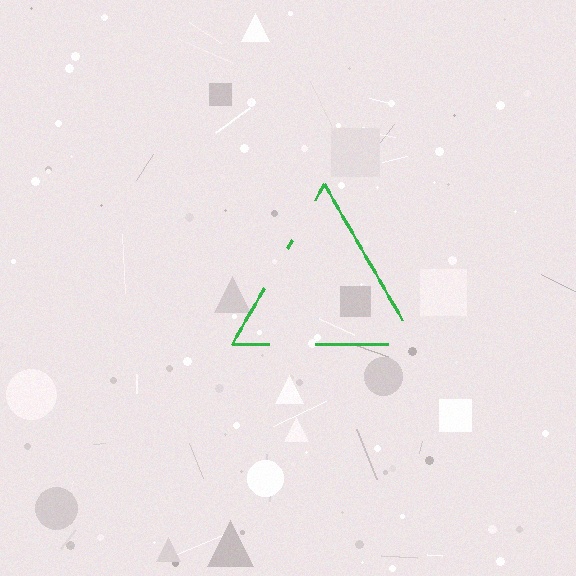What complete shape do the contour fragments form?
The contour fragments form a triangle.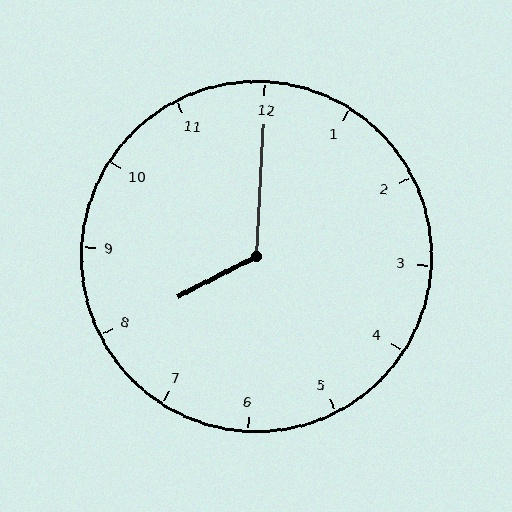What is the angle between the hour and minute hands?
Approximately 120 degrees.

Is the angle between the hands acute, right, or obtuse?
It is obtuse.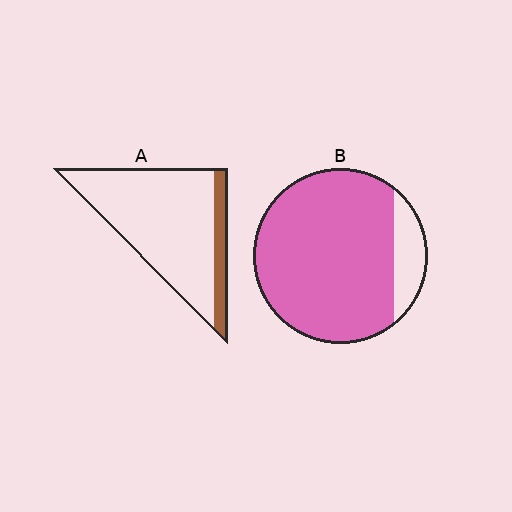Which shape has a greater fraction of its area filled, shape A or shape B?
Shape B.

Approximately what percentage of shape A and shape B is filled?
A is approximately 15% and B is approximately 85%.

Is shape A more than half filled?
No.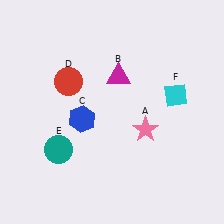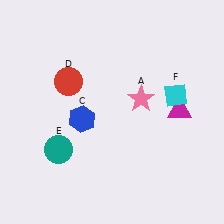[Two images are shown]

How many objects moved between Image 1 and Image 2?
2 objects moved between the two images.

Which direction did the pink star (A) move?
The pink star (A) moved up.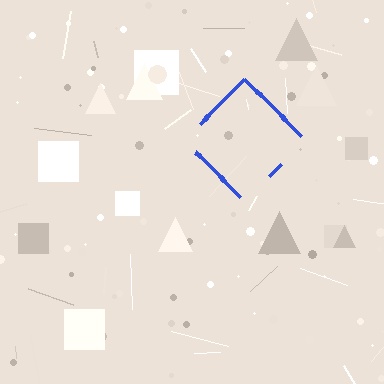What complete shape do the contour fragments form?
The contour fragments form a diamond.